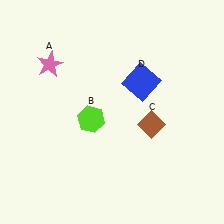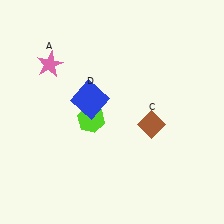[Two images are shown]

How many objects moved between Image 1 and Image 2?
1 object moved between the two images.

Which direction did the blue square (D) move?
The blue square (D) moved left.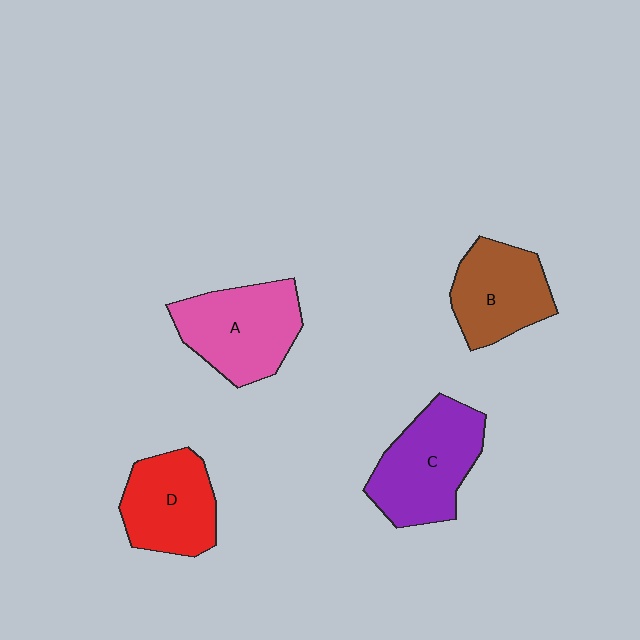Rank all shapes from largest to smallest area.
From largest to smallest: C (purple), A (pink), D (red), B (brown).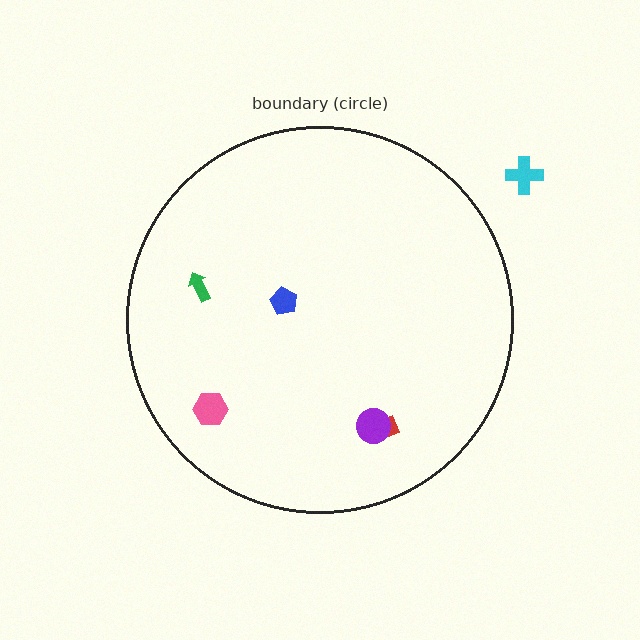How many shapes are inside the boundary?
5 inside, 1 outside.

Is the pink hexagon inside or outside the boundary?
Inside.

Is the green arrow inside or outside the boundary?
Inside.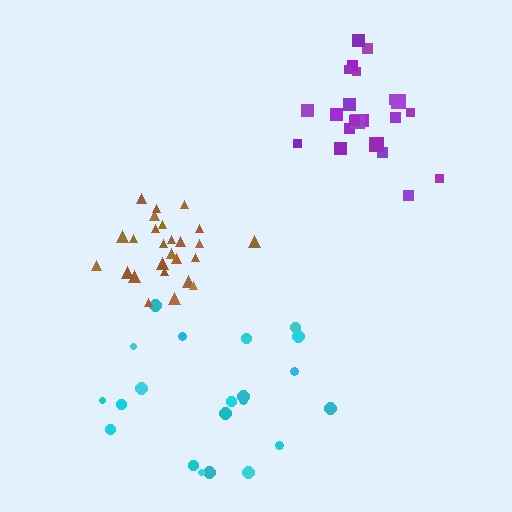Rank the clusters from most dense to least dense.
brown, purple, cyan.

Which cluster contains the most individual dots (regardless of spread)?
Brown (26).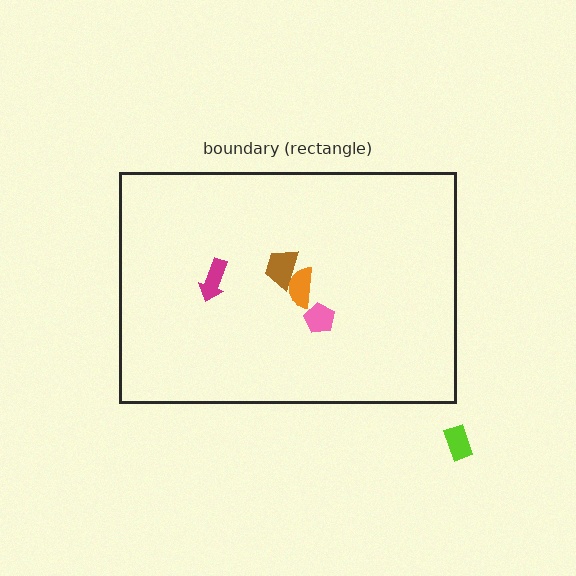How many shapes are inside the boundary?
4 inside, 1 outside.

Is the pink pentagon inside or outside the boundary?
Inside.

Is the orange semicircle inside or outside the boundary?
Inside.